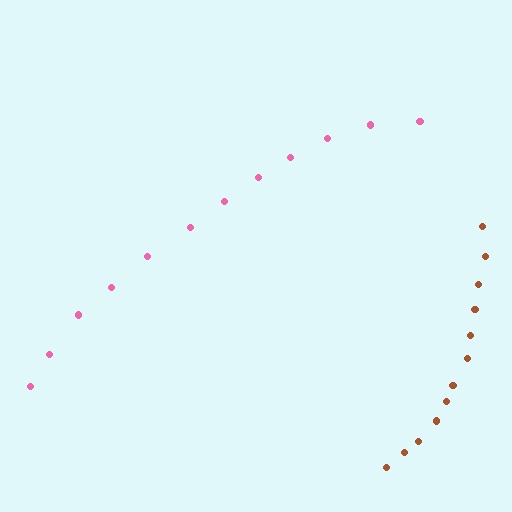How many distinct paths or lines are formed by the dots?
There are 2 distinct paths.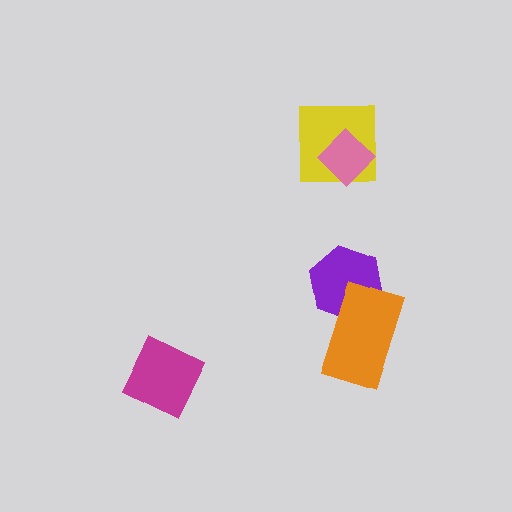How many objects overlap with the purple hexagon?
1 object overlaps with the purple hexagon.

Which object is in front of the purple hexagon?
The orange rectangle is in front of the purple hexagon.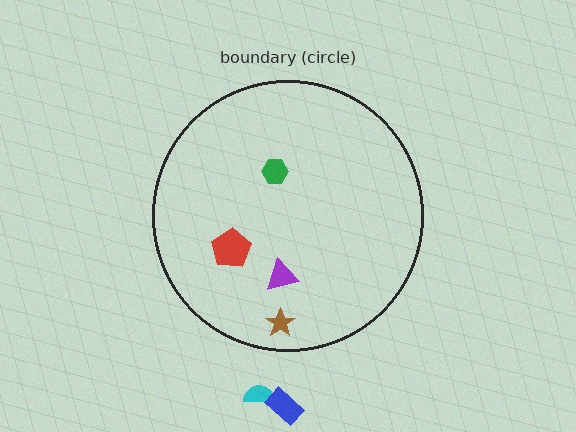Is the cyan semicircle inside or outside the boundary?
Outside.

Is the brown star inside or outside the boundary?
Inside.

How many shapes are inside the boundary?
4 inside, 2 outside.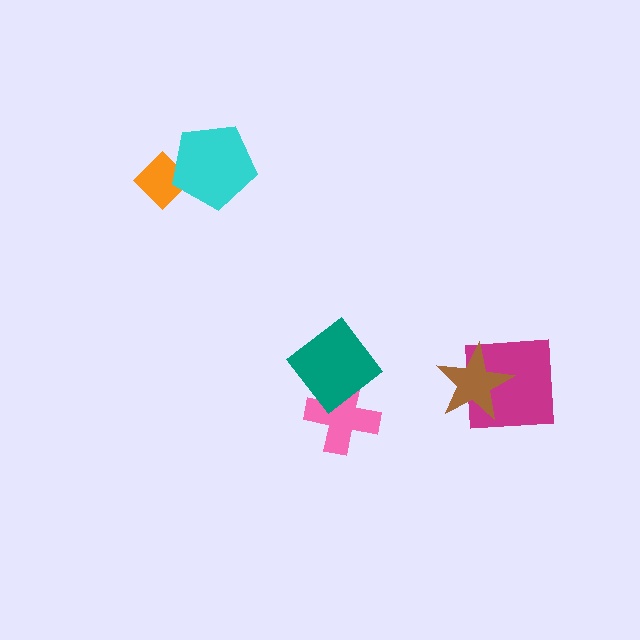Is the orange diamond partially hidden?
Yes, it is partially covered by another shape.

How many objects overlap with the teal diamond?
1 object overlaps with the teal diamond.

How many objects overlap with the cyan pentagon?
1 object overlaps with the cyan pentagon.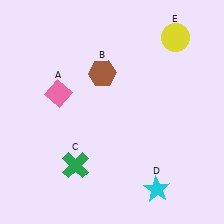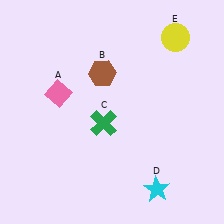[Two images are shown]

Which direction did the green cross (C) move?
The green cross (C) moved up.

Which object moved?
The green cross (C) moved up.